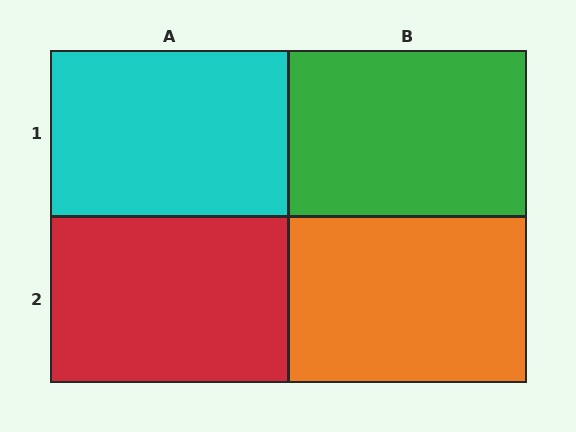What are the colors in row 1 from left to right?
Cyan, green.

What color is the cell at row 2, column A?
Red.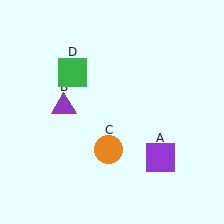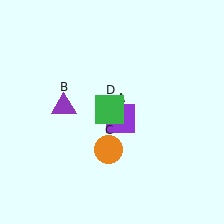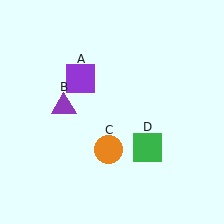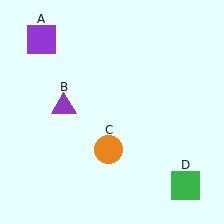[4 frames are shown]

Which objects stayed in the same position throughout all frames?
Purple triangle (object B) and orange circle (object C) remained stationary.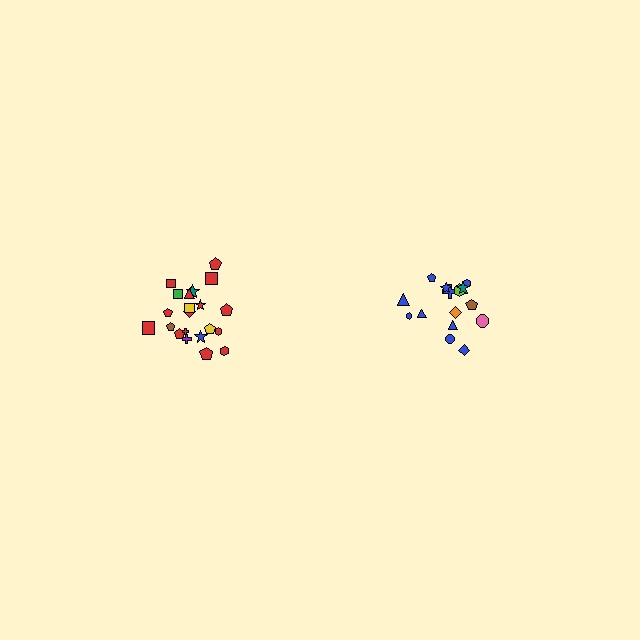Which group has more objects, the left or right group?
The left group.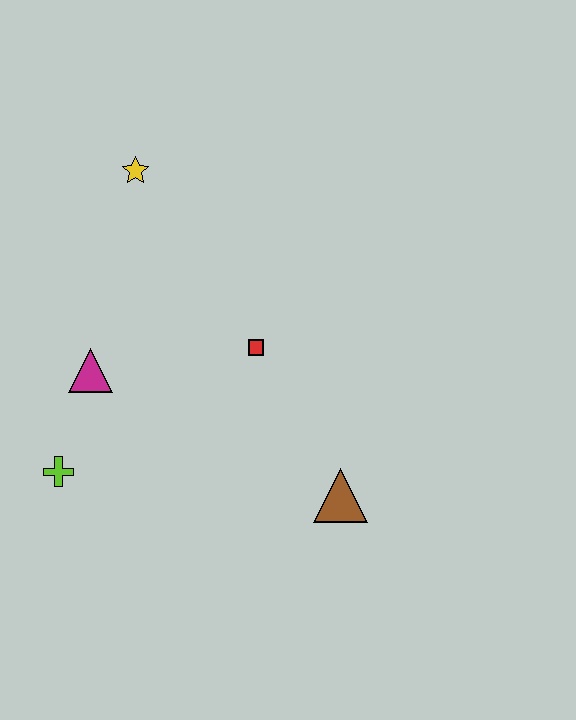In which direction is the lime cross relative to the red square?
The lime cross is to the left of the red square.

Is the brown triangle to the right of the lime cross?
Yes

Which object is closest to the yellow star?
The magenta triangle is closest to the yellow star.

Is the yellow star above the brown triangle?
Yes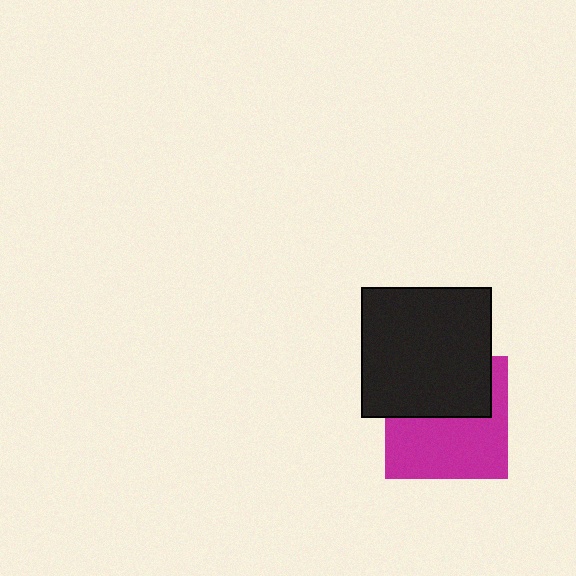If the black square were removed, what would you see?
You would see the complete magenta square.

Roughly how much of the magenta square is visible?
About half of it is visible (roughly 57%).